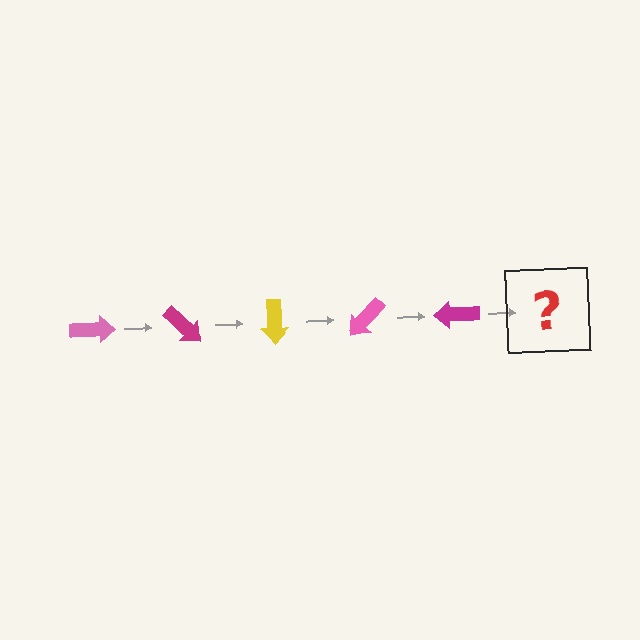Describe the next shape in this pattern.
It should be a yellow arrow, rotated 225 degrees from the start.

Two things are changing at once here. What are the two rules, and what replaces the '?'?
The two rules are that it rotates 45 degrees each step and the color cycles through pink, magenta, and yellow. The '?' should be a yellow arrow, rotated 225 degrees from the start.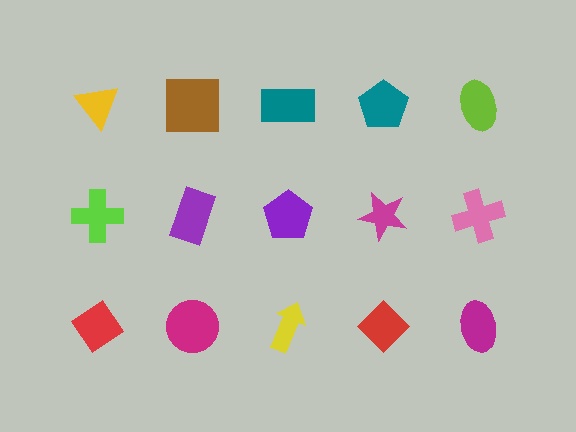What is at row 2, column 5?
A pink cross.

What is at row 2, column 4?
A magenta star.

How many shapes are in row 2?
5 shapes.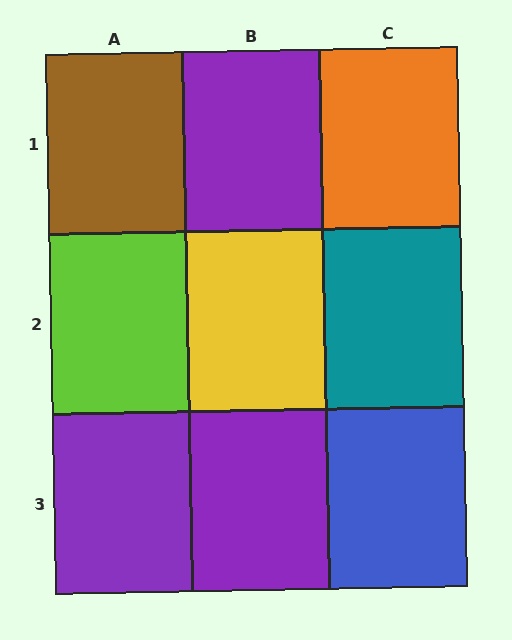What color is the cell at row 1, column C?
Orange.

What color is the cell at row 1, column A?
Brown.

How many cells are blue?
1 cell is blue.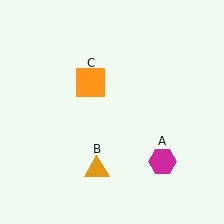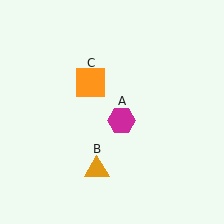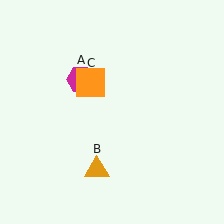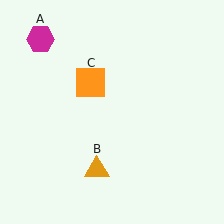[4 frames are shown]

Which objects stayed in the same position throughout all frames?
Orange triangle (object B) and orange square (object C) remained stationary.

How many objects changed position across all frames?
1 object changed position: magenta hexagon (object A).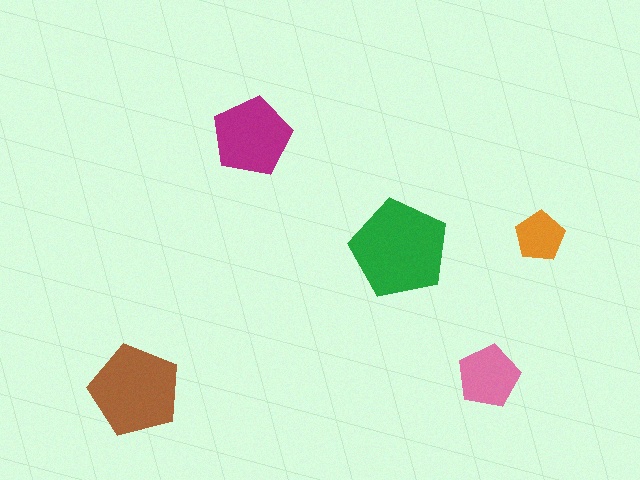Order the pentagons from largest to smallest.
the green one, the brown one, the magenta one, the pink one, the orange one.